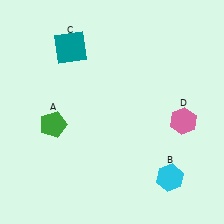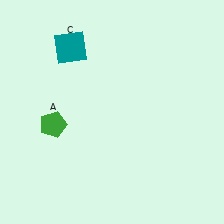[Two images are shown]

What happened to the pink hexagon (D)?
The pink hexagon (D) was removed in Image 2. It was in the bottom-right area of Image 1.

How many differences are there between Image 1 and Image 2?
There are 2 differences between the two images.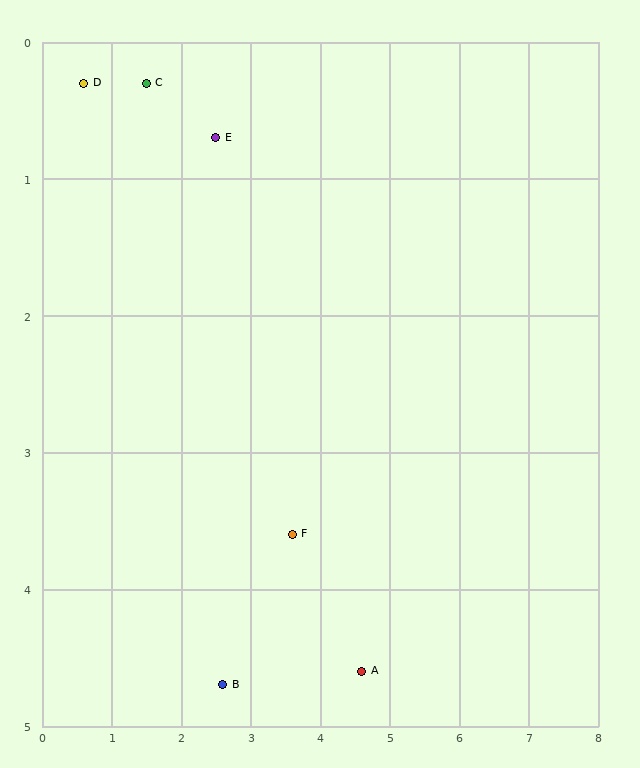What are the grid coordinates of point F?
Point F is at approximately (3.6, 3.6).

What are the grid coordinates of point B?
Point B is at approximately (2.6, 4.7).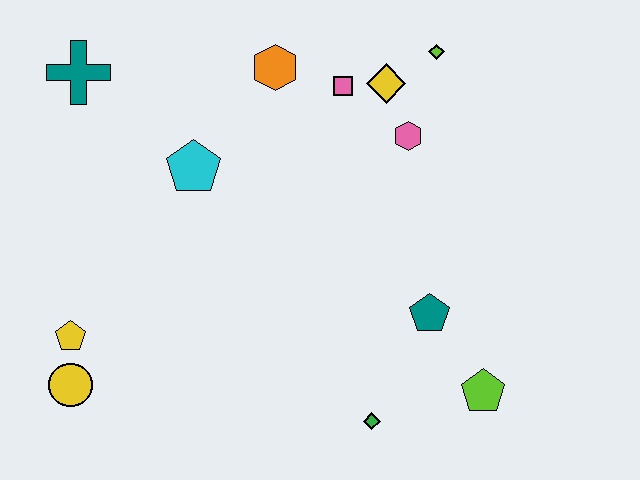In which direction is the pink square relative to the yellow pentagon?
The pink square is to the right of the yellow pentagon.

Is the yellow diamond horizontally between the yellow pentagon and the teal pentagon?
Yes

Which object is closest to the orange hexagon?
The pink square is closest to the orange hexagon.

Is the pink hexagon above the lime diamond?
No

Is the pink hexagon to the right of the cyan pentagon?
Yes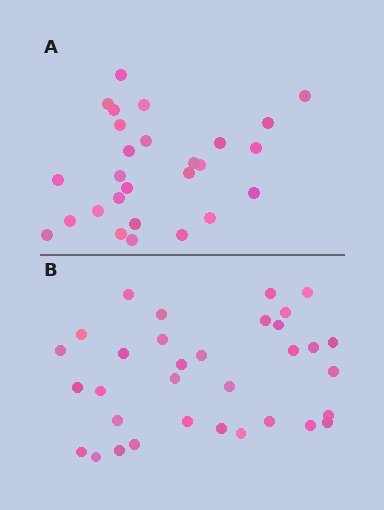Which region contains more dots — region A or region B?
Region B (the bottom region) has more dots.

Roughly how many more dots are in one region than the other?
Region B has about 6 more dots than region A.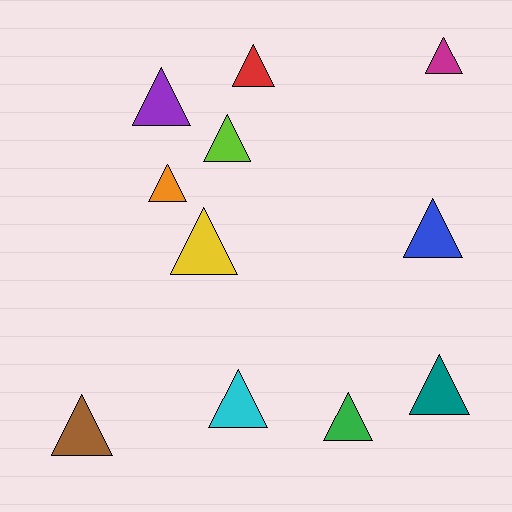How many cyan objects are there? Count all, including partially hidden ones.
There is 1 cyan object.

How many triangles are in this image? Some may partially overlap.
There are 11 triangles.